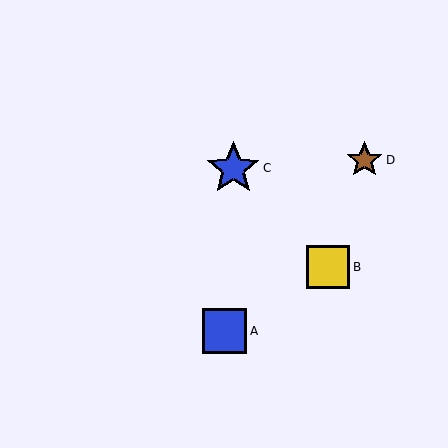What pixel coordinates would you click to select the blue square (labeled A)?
Click at (224, 331) to select the blue square A.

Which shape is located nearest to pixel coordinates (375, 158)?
The brown star (labeled D) at (364, 160) is nearest to that location.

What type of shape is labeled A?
Shape A is a blue square.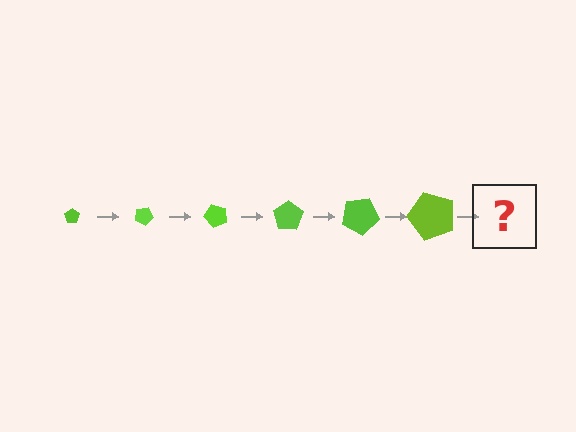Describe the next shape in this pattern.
It should be a pentagon, larger than the previous one and rotated 150 degrees from the start.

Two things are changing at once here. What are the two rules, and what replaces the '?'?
The two rules are that the pentagon grows larger each step and it rotates 25 degrees each step. The '?' should be a pentagon, larger than the previous one and rotated 150 degrees from the start.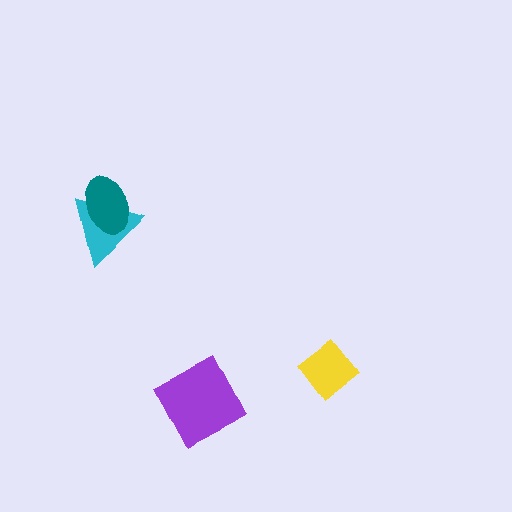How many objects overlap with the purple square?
0 objects overlap with the purple square.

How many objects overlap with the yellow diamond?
0 objects overlap with the yellow diamond.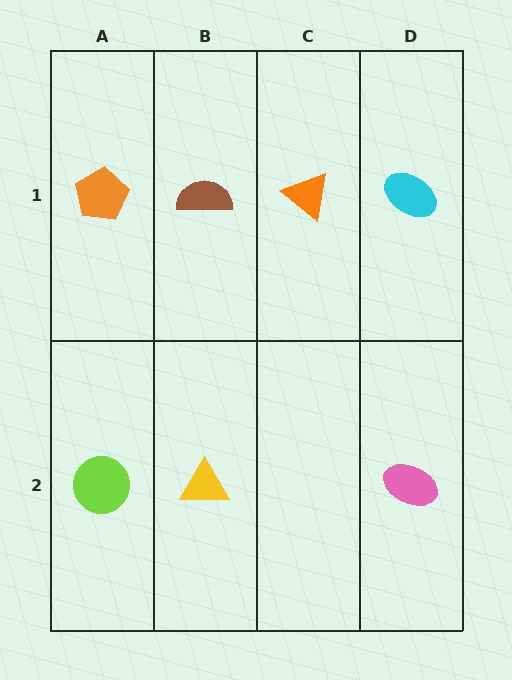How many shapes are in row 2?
3 shapes.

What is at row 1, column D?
A cyan ellipse.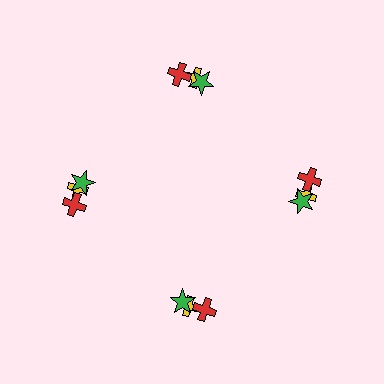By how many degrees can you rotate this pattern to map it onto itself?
The pattern maps onto itself every 90 degrees of rotation.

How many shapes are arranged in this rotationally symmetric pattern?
There are 12 shapes, arranged in 4 groups of 3.